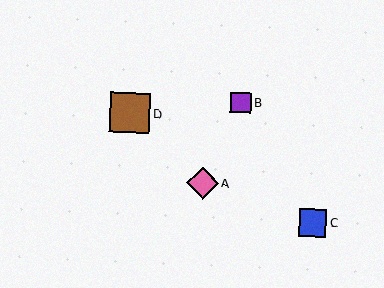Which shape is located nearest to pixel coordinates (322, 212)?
The blue square (labeled C) at (313, 223) is nearest to that location.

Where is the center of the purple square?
The center of the purple square is at (241, 103).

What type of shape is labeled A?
Shape A is a pink diamond.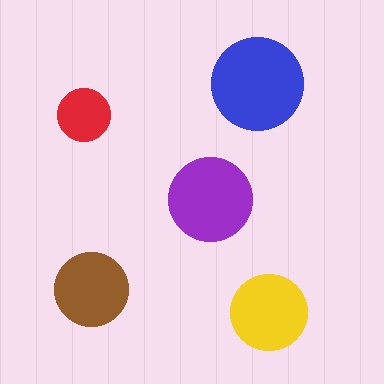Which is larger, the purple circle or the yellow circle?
The purple one.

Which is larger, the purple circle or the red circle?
The purple one.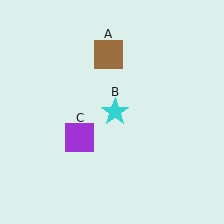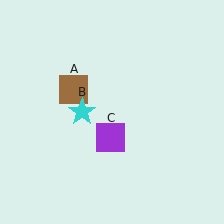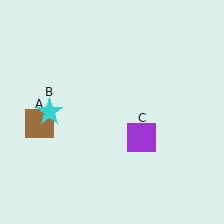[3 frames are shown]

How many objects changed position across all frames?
3 objects changed position: brown square (object A), cyan star (object B), purple square (object C).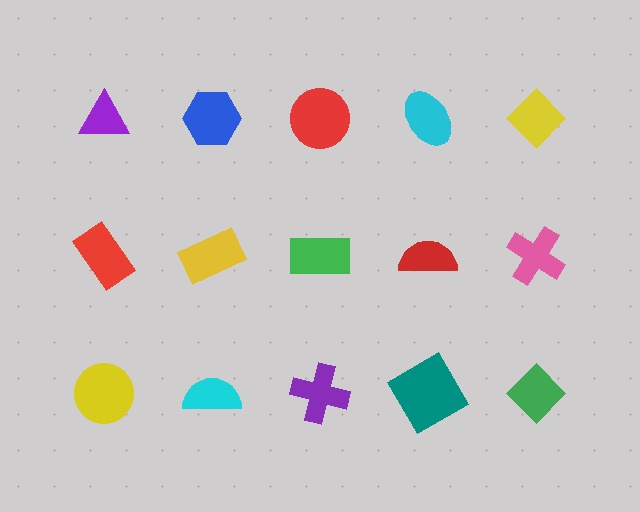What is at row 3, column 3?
A purple cross.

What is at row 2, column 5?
A pink cross.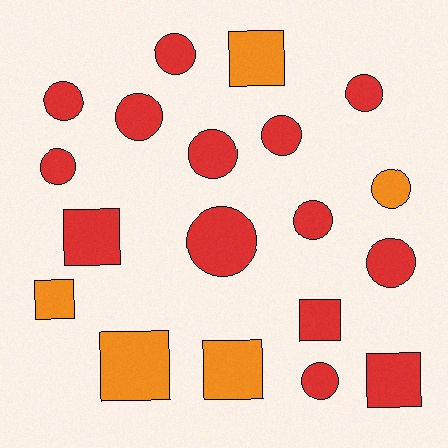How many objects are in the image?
There are 19 objects.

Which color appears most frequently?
Red, with 14 objects.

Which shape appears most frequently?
Circle, with 12 objects.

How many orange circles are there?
There is 1 orange circle.